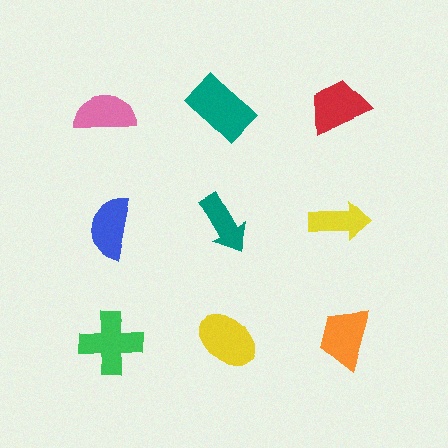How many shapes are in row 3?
3 shapes.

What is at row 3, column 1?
A green cross.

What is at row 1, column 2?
A teal rectangle.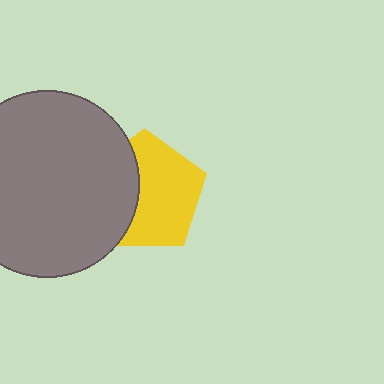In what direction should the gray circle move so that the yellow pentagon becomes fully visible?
The gray circle should move left. That is the shortest direction to clear the overlap and leave the yellow pentagon fully visible.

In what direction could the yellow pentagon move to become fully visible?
The yellow pentagon could move right. That would shift it out from behind the gray circle entirely.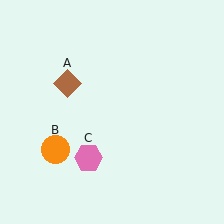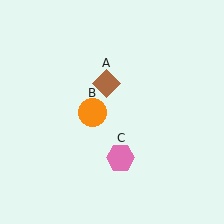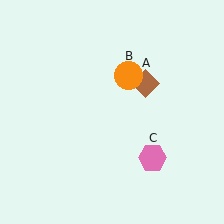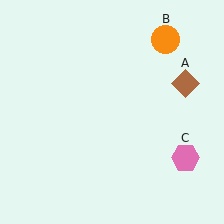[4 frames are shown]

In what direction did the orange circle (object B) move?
The orange circle (object B) moved up and to the right.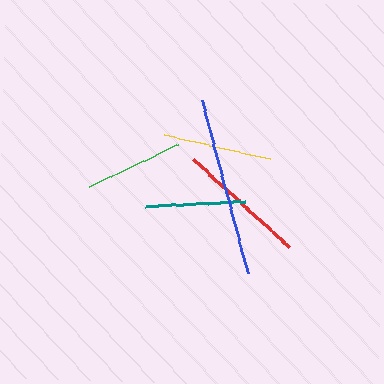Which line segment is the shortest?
The green line is the shortest at approximately 99 pixels.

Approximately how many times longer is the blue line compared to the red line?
The blue line is approximately 1.4 times the length of the red line.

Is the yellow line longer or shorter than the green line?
The yellow line is longer than the green line.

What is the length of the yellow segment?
The yellow segment is approximately 109 pixels long.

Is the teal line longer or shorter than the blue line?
The blue line is longer than the teal line.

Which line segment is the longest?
The blue line is the longest at approximately 178 pixels.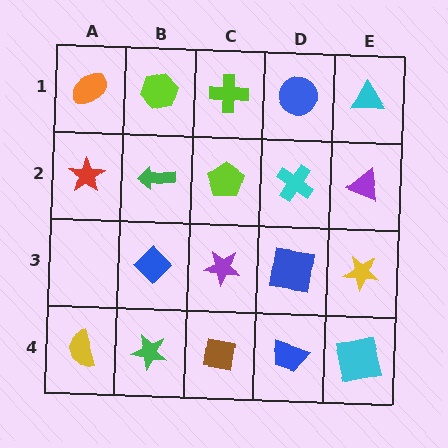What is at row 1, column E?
A cyan triangle.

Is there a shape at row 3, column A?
No, that cell is empty.